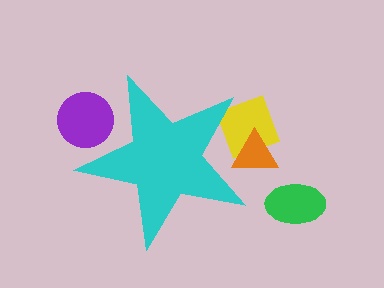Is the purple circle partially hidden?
Yes, the purple circle is partially hidden behind the cyan star.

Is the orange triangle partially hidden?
Yes, the orange triangle is partially hidden behind the cyan star.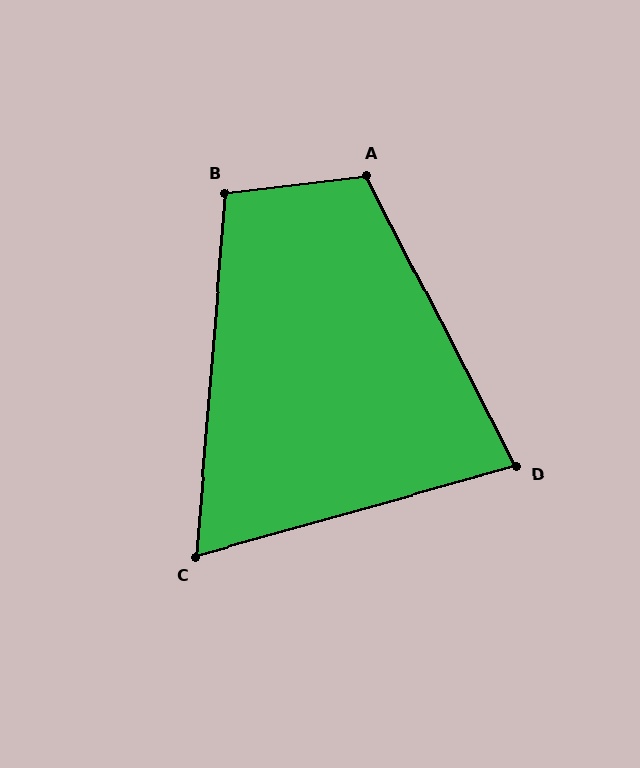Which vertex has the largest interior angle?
A, at approximately 110 degrees.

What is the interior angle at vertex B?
Approximately 102 degrees (obtuse).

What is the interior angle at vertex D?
Approximately 78 degrees (acute).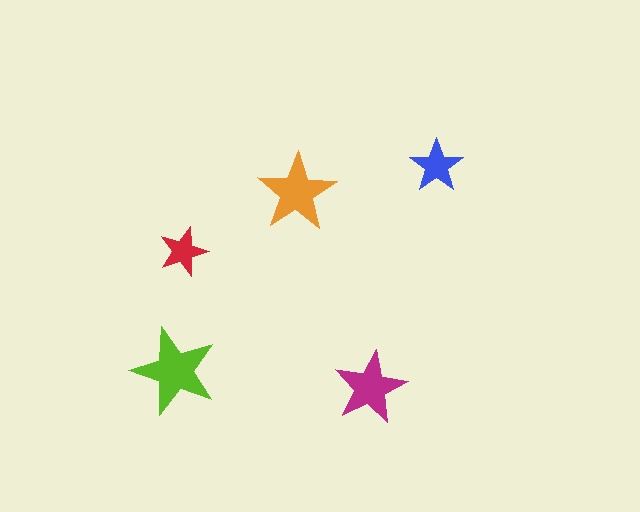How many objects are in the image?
There are 5 objects in the image.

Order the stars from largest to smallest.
the lime one, the orange one, the magenta one, the blue one, the red one.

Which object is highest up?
The blue star is topmost.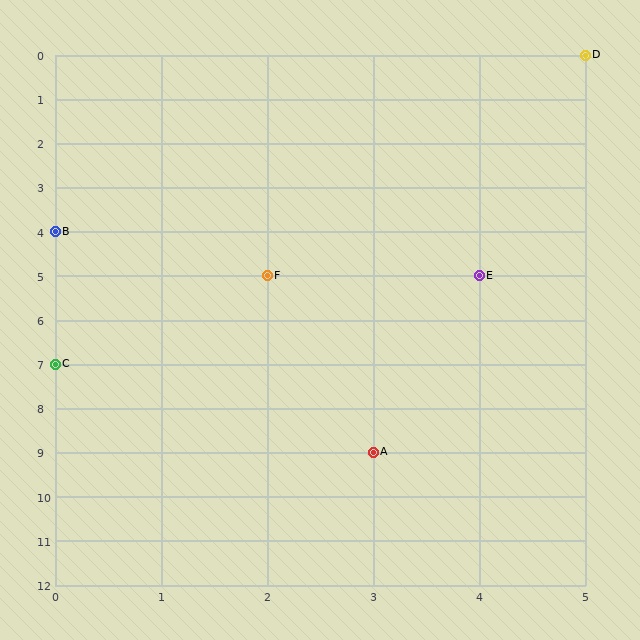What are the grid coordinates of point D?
Point D is at grid coordinates (5, 0).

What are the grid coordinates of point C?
Point C is at grid coordinates (0, 7).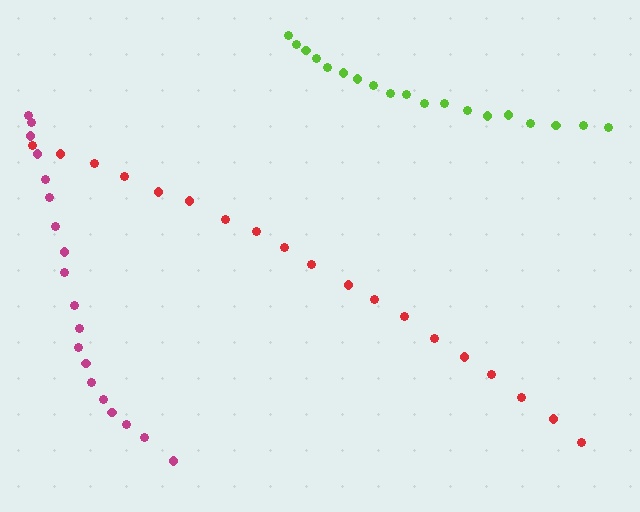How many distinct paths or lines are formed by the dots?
There are 3 distinct paths.